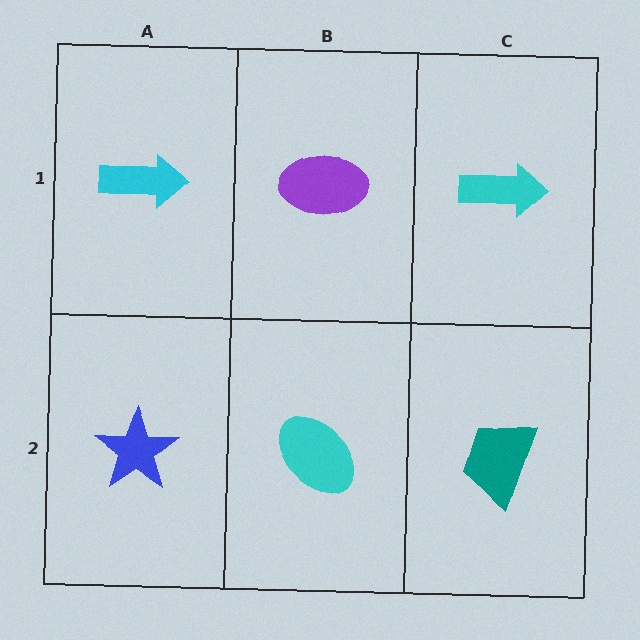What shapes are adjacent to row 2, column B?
A purple ellipse (row 1, column B), a blue star (row 2, column A), a teal trapezoid (row 2, column C).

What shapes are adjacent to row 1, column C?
A teal trapezoid (row 2, column C), a purple ellipse (row 1, column B).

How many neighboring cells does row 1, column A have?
2.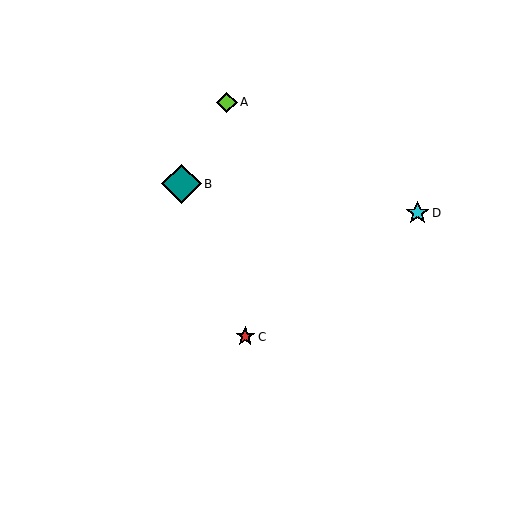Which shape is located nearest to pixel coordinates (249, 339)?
The red star (labeled C) at (245, 337) is nearest to that location.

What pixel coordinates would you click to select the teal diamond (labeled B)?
Click at (181, 184) to select the teal diamond B.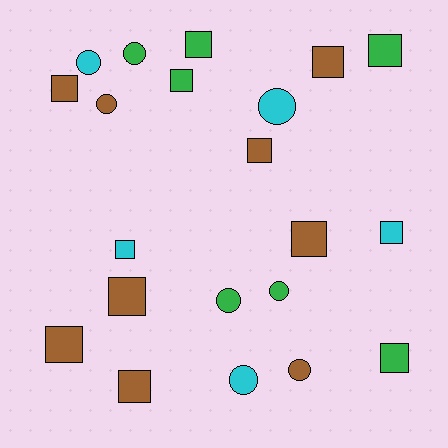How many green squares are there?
There are 4 green squares.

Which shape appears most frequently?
Square, with 13 objects.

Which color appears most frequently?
Brown, with 9 objects.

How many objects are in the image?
There are 21 objects.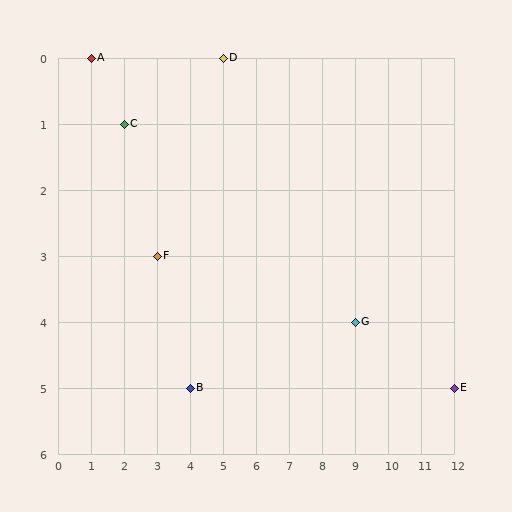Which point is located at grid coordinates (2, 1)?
Point C is at (2, 1).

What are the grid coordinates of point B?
Point B is at grid coordinates (4, 5).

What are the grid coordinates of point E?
Point E is at grid coordinates (12, 5).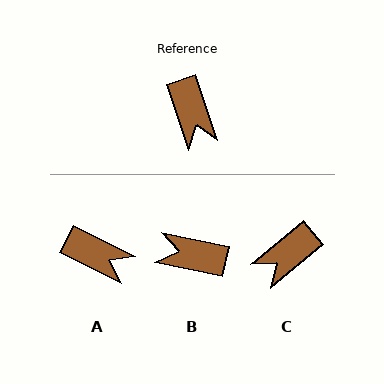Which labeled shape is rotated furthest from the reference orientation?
B, about 120 degrees away.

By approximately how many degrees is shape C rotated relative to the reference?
Approximately 69 degrees clockwise.